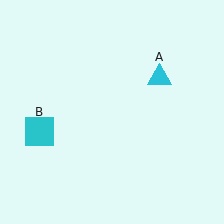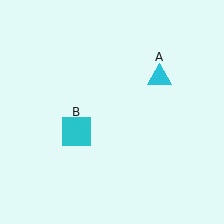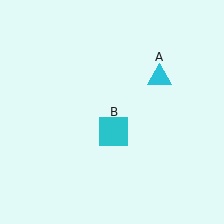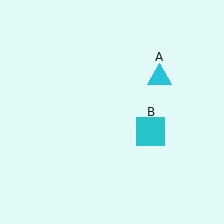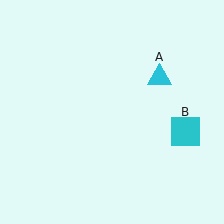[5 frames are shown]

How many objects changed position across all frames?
1 object changed position: cyan square (object B).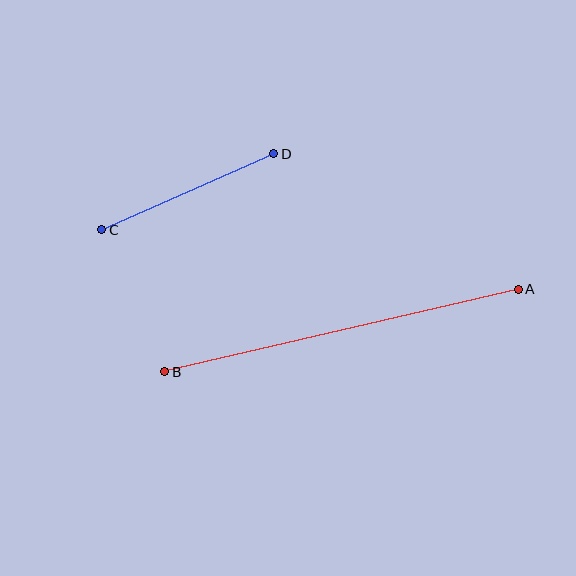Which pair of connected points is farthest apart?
Points A and B are farthest apart.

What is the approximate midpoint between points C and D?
The midpoint is at approximately (188, 192) pixels.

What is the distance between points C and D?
The distance is approximately 188 pixels.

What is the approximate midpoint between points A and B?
The midpoint is at approximately (342, 331) pixels.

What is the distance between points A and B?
The distance is approximately 363 pixels.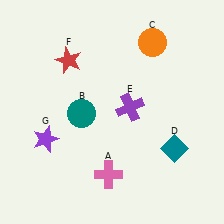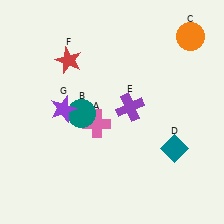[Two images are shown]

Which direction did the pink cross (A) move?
The pink cross (A) moved up.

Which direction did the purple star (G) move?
The purple star (G) moved up.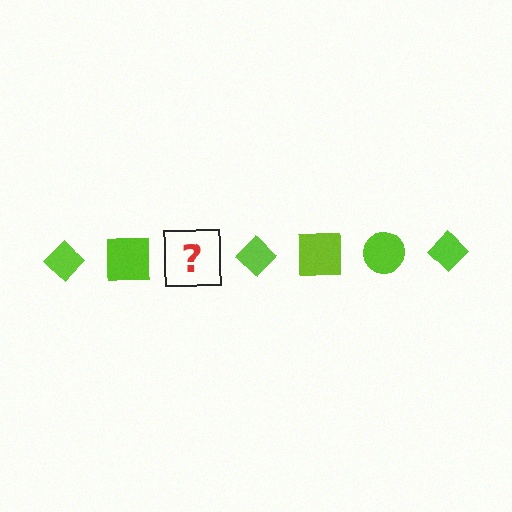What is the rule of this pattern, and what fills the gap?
The rule is that the pattern cycles through diamond, square, circle shapes in lime. The gap should be filled with a lime circle.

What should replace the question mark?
The question mark should be replaced with a lime circle.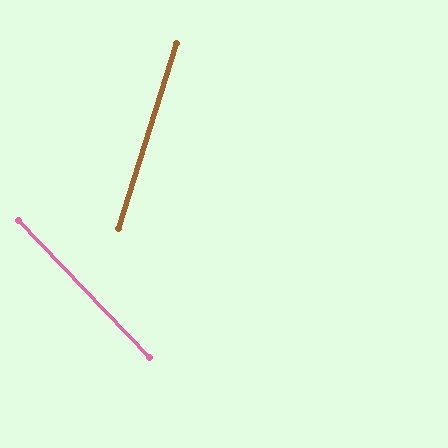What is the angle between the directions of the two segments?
Approximately 61 degrees.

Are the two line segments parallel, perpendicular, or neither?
Neither parallel nor perpendicular — they differ by about 61°.